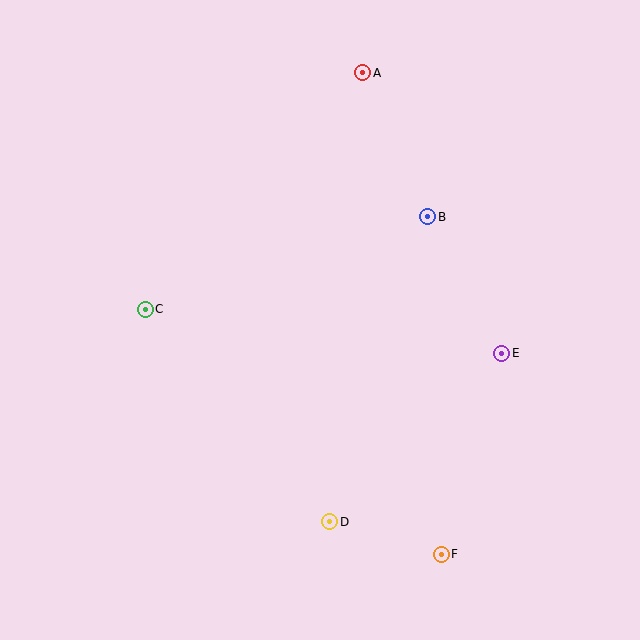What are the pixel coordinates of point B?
Point B is at (428, 217).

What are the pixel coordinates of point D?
Point D is at (330, 522).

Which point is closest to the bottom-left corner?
Point D is closest to the bottom-left corner.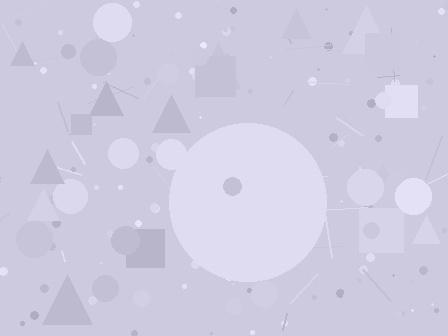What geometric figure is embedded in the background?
A circle is embedded in the background.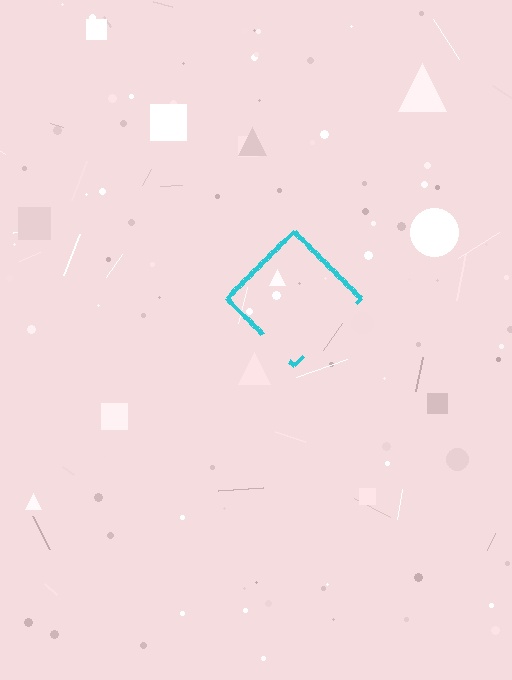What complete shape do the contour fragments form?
The contour fragments form a diamond.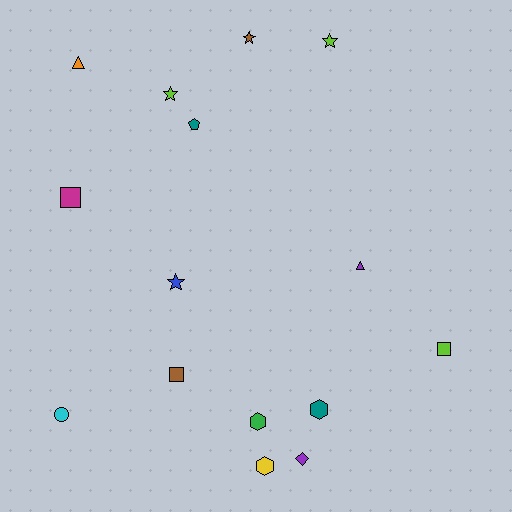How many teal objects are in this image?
There are 2 teal objects.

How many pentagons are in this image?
There is 1 pentagon.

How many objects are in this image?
There are 15 objects.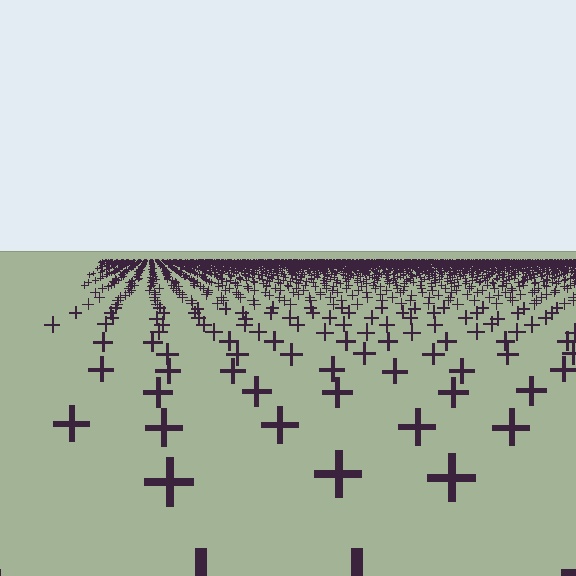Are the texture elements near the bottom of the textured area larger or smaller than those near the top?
Larger. Near the bottom, elements are closer to the viewer and appear at a bigger on-screen size.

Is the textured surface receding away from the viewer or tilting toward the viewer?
The surface is receding away from the viewer. Texture elements get smaller and denser toward the top.